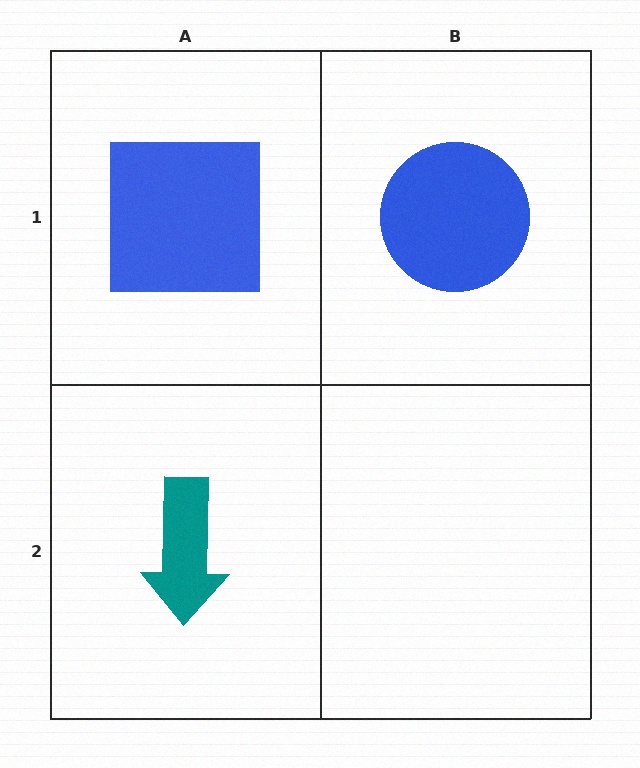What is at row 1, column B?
A blue circle.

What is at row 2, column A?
A teal arrow.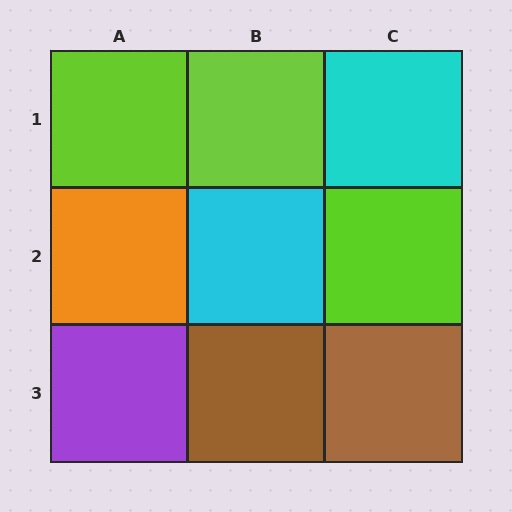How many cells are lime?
3 cells are lime.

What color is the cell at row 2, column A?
Orange.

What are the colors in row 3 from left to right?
Purple, brown, brown.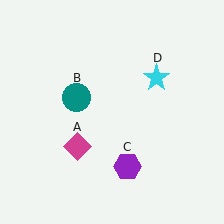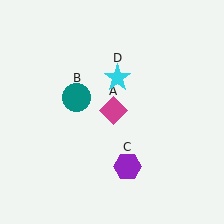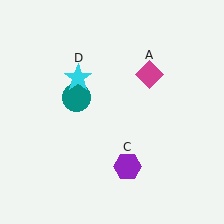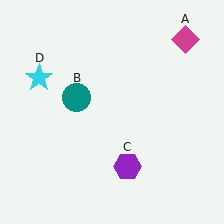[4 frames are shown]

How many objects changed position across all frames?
2 objects changed position: magenta diamond (object A), cyan star (object D).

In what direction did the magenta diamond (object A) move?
The magenta diamond (object A) moved up and to the right.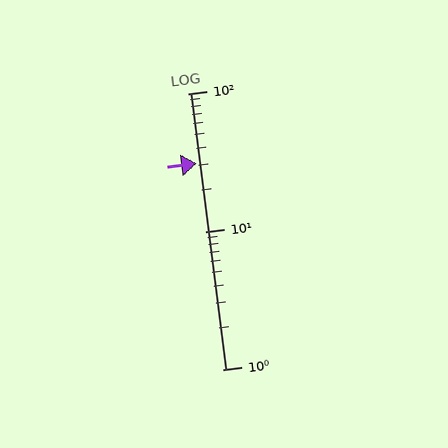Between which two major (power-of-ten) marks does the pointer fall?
The pointer is between 10 and 100.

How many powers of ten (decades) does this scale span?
The scale spans 2 decades, from 1 to 100.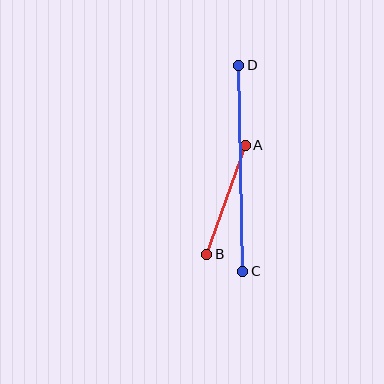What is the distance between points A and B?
The distance is approximately 116 pixels.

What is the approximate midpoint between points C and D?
The midpoint is at approximately (241, 168) pixels.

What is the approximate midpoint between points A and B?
The midpoint is at approximately (226, 200) pixels.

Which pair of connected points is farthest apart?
Points C and D are farthest apart.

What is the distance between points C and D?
The distance is approximately 206 pixels.